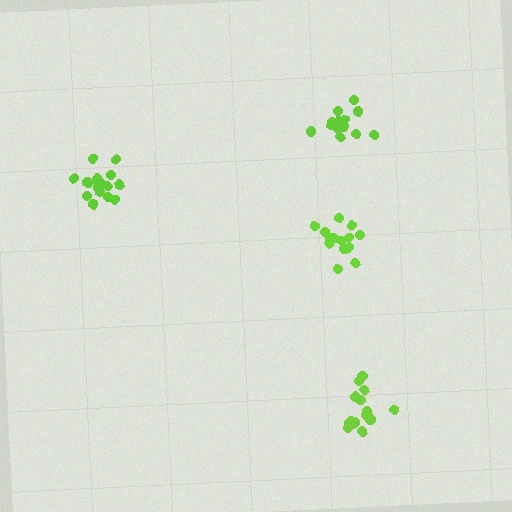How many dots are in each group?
Group 1: 14 dots, Group 2: 16 dots, Group 3: 15 dots, Group 4: 15 dots (60 total).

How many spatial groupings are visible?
There are 4 spatial groupings.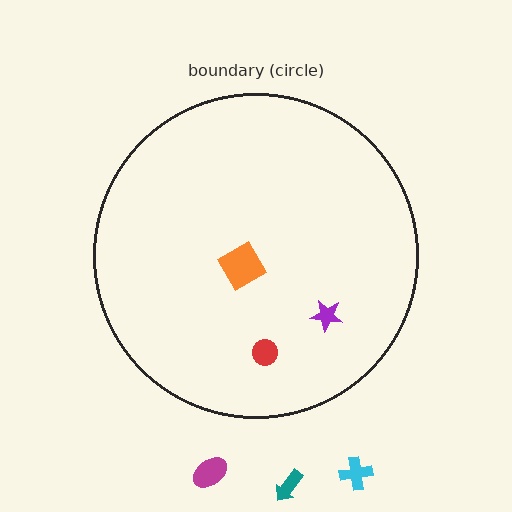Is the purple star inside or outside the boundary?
Inside.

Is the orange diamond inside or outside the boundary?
Inside.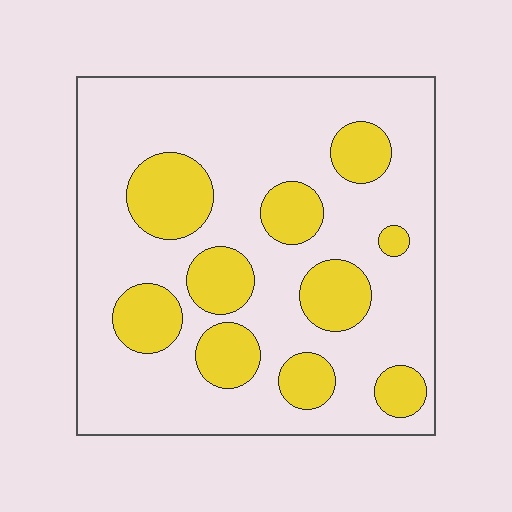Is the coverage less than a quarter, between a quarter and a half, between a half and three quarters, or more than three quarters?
Between a quarter and a half.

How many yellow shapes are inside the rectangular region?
10.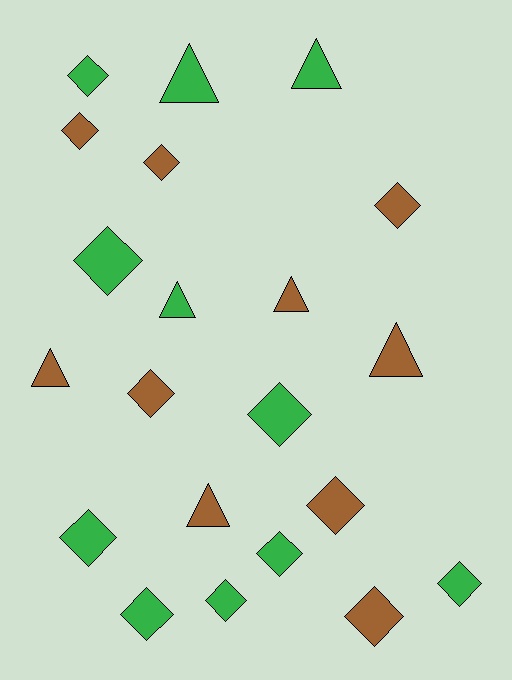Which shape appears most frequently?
Diamond, with 14 objects.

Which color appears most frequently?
Green, with 11 objects.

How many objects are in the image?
There are 21 objects.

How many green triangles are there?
There are 3 green triangles.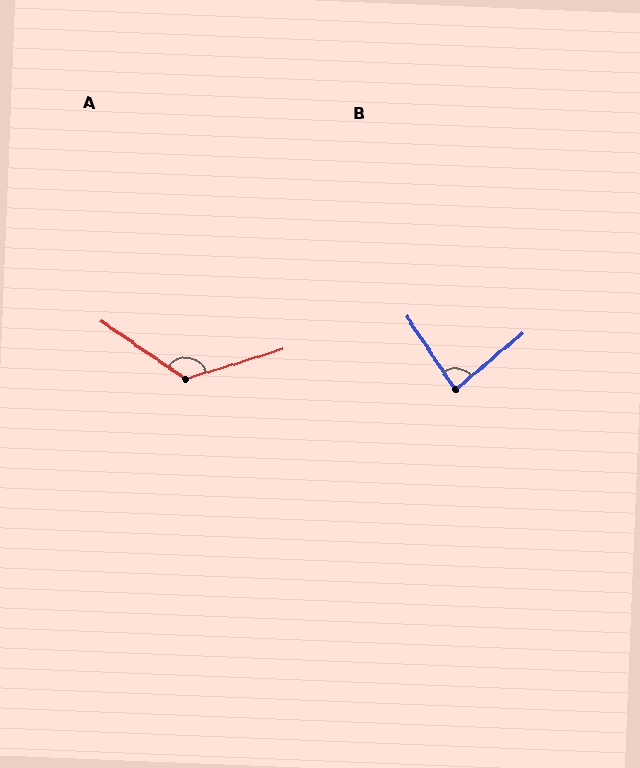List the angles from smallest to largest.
B (83°), A (128°).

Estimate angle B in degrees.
Approximately 83 degrees.